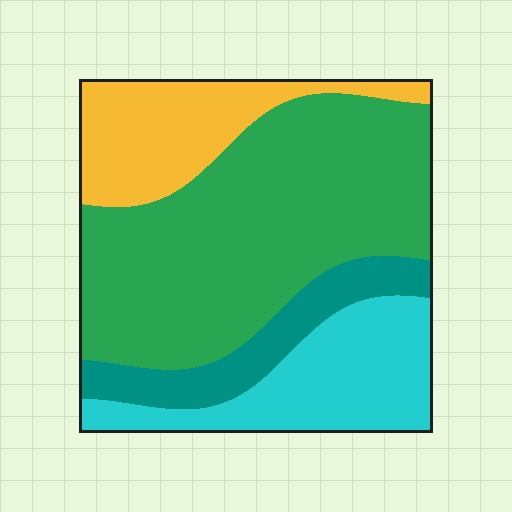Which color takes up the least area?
Teal, at roughly 10%.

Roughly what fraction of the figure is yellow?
Yellow takes up less than a quarter of the figure.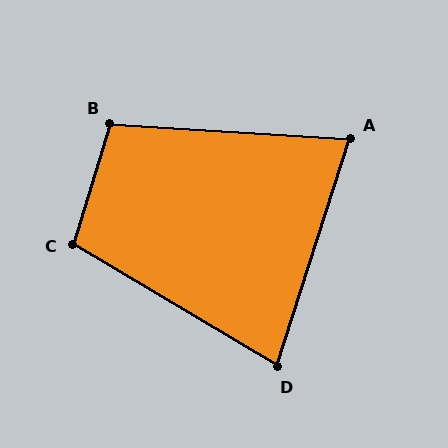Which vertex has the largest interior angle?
C, at approximately 104 degrees.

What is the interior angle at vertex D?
Approximately 77 degrees (acute).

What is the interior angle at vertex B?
Approximately 103 degrees (obtuse).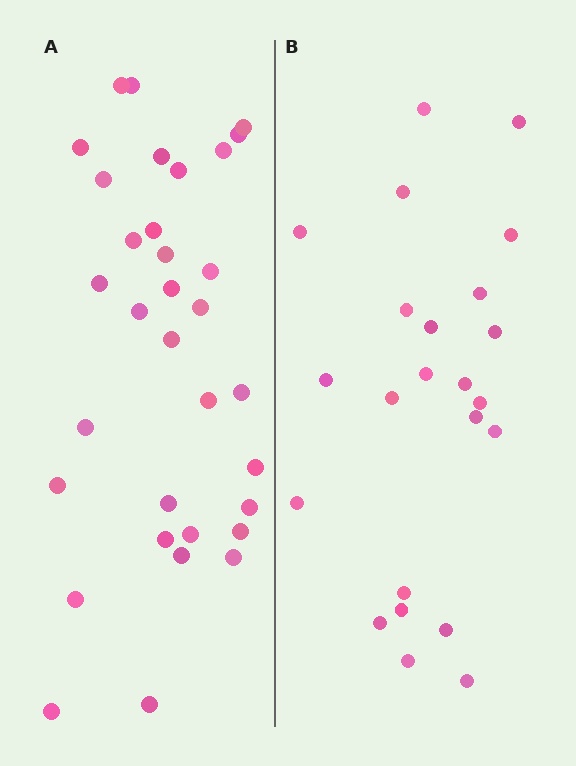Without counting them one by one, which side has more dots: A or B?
Region A (the left region) has more dots.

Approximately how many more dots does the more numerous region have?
Region A has roughly 10 or so more dots than region B.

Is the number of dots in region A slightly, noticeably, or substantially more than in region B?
Region A has noticeably more, but not dramatically so. The ratio is roughly 1.4 to 1.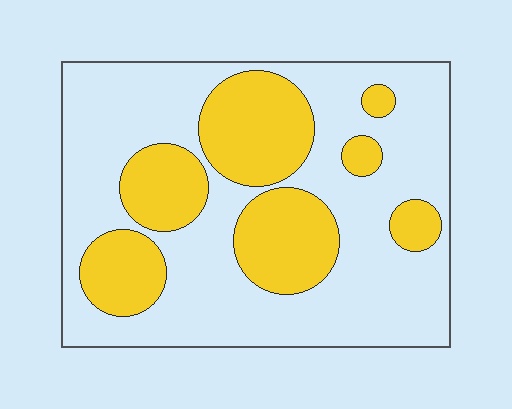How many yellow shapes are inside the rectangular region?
7.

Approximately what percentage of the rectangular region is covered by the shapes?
Approximately 35%.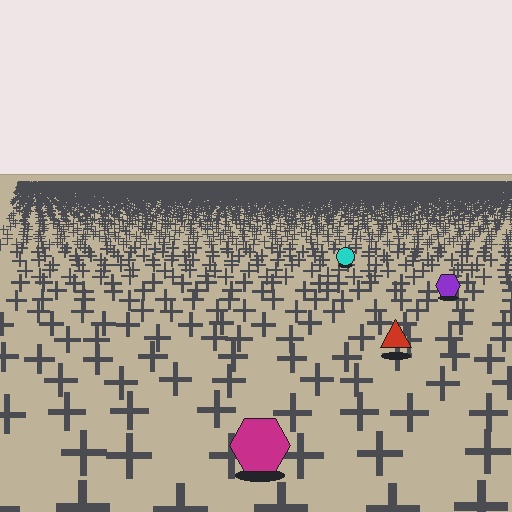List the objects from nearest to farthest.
From nearest to farthest: the magenta hexagon, the red triangle, the purple hexagon, the cyan circle.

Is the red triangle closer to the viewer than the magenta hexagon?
No. The magenta hexagon is closer — you can tell from the texture gradient: the ground texture is coarser near it.